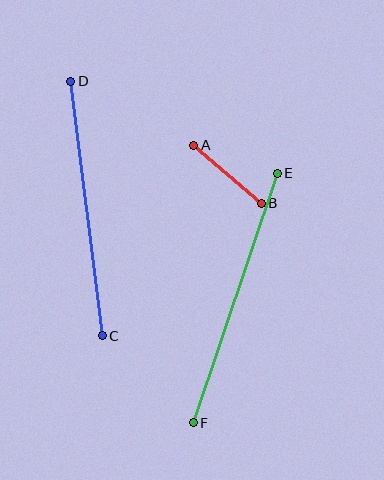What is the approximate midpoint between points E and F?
The midpoint is at approximately (235, 298) pixels.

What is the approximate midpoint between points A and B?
The midpoint is at approximately (228, 174) pixels.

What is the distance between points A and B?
The distance is approximately 89 pixels.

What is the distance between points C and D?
The distance is approximately 257 pixels.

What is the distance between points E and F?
The distance is approximately 263 pixels.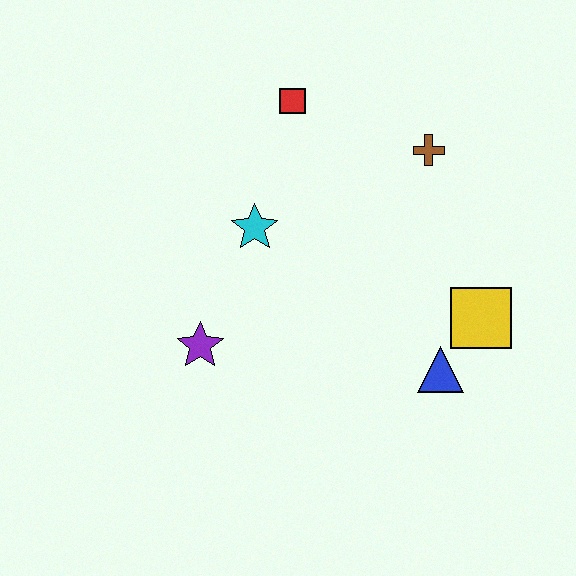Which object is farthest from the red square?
The blue triangle is farthest from the red square.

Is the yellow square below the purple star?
No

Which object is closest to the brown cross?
The red square is closest to the brown cross.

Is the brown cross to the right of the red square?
Yes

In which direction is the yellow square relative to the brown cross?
The yellow square is below the brown cross.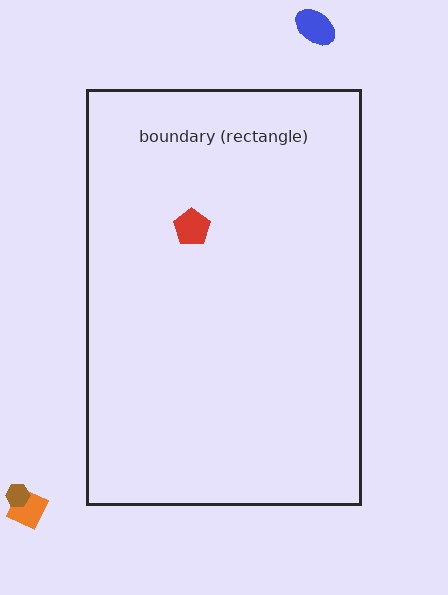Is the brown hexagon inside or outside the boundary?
Outside.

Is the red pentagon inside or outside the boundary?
Inside.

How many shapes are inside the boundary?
1 inside, 3 outside.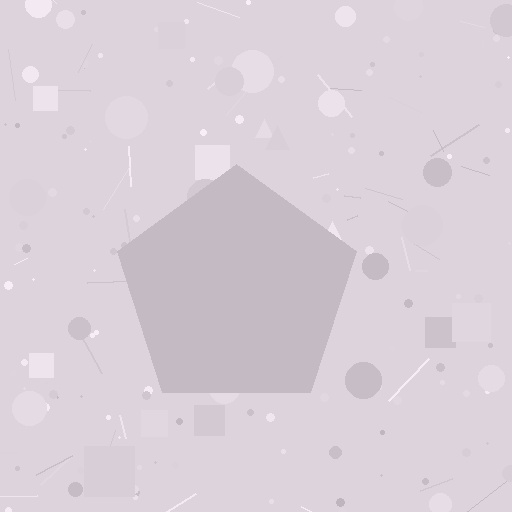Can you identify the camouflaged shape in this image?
The camouflaged shape is a pentagon.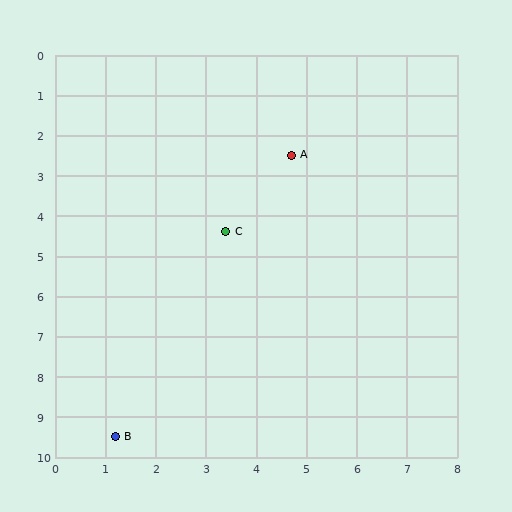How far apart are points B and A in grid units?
Points B and A are about 7.8 grid units apart.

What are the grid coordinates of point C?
Point C is at approximately (3.4, 4.4).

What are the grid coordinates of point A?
Point A is at approximately (4.7, 2.5).